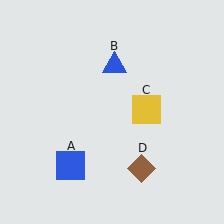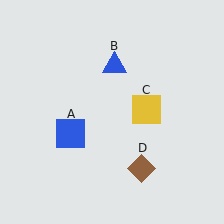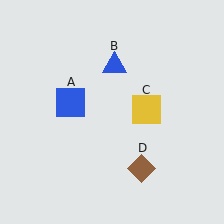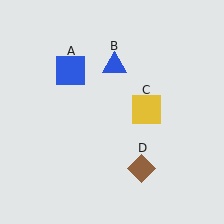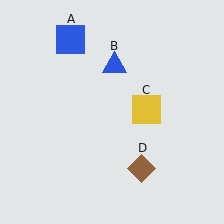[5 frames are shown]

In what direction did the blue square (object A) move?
The blue square (object A) moved up.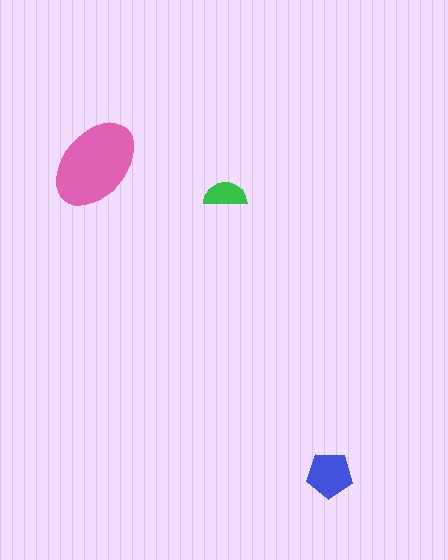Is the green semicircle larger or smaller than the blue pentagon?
Smaller.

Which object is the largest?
The pink ellipse.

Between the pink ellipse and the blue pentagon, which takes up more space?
The pink ellipse.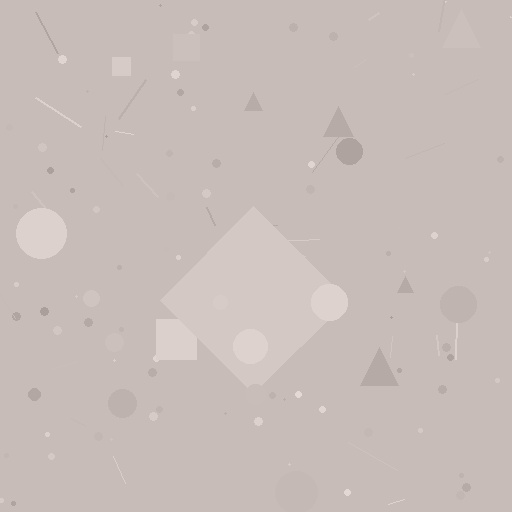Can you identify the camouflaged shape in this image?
The camouflaged shape is a diamond.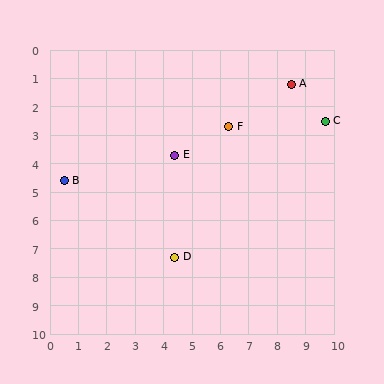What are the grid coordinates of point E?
Point E is at approximately (4.4, 3.7).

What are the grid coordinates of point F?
Point F is at approximately (6.3, 2.7).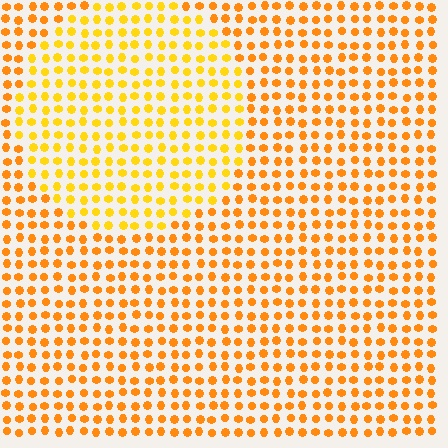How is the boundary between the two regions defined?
The boundary is defined purely by a slight shift in hue (about 20 degrees). Spacing, size, and orientation are identical on both sides.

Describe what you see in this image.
The image is filled with small orange elements in a uniform arrangement. A circle-shaped region is visible where the elements are tinted to a slightly different hue, forming a subtle color boundary.